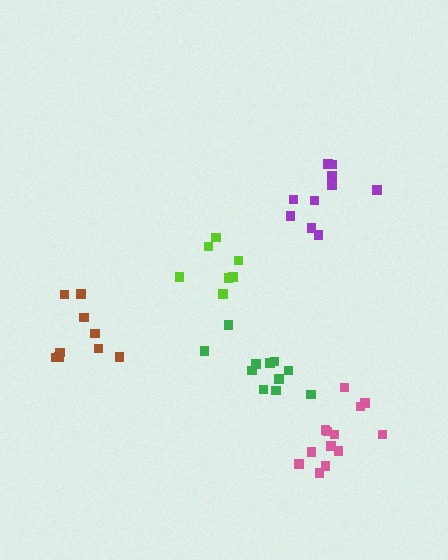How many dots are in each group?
Group 1: 13 dots, Group 2: 10 dots, Group 3: 7 dots, Group 4: 12 dots, Group 5: 9 dots (51 total).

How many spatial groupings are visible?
There are 5 spatial groupings.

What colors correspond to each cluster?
The clusters are colored: pink, purple, lime, green, brown.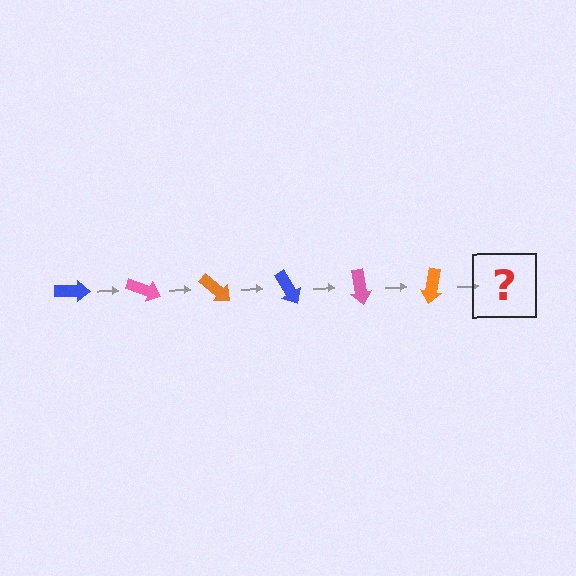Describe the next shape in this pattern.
It should be a blue arrow, rotated 120 degrees from the start.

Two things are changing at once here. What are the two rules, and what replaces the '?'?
The two rules are that it rotates 20 degrees each step and the color cycles through blue, pink, and orange. The '?' should be a blue arrow, rotated 120 degrees from the start.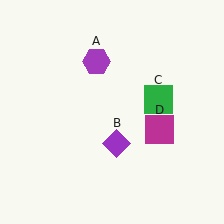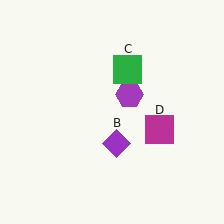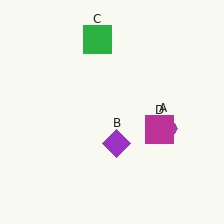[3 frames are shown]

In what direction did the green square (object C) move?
The green square (object C) moved up and to the left.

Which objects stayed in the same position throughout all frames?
Purple diamond (object B) and magenta square (object D) remained stationary.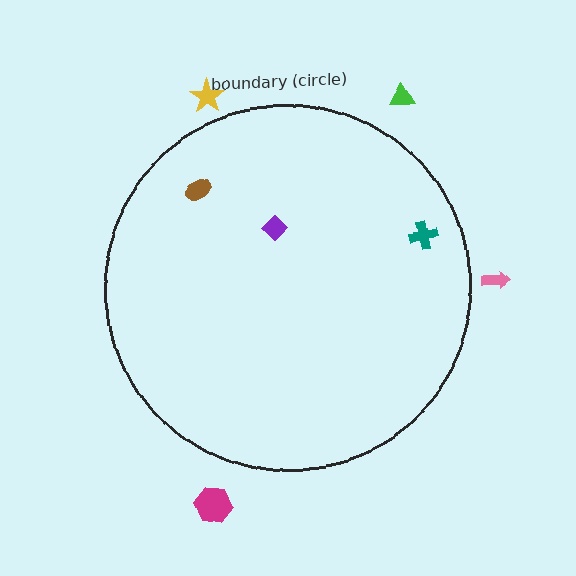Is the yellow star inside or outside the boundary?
Outside.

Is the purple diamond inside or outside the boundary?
Inside.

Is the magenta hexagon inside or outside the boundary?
Outside.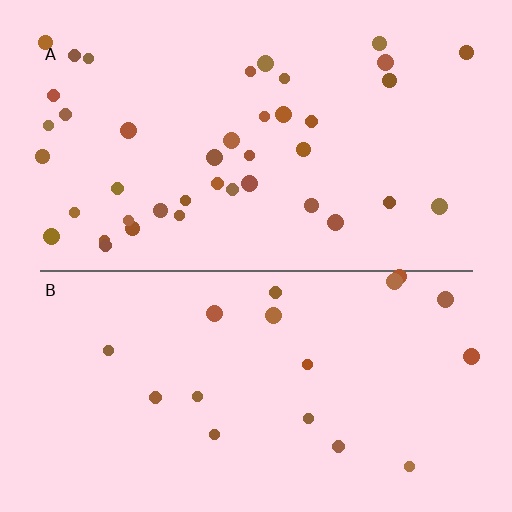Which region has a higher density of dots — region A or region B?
A (the top).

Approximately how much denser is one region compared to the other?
Approximately 2.3× — region A over region B.